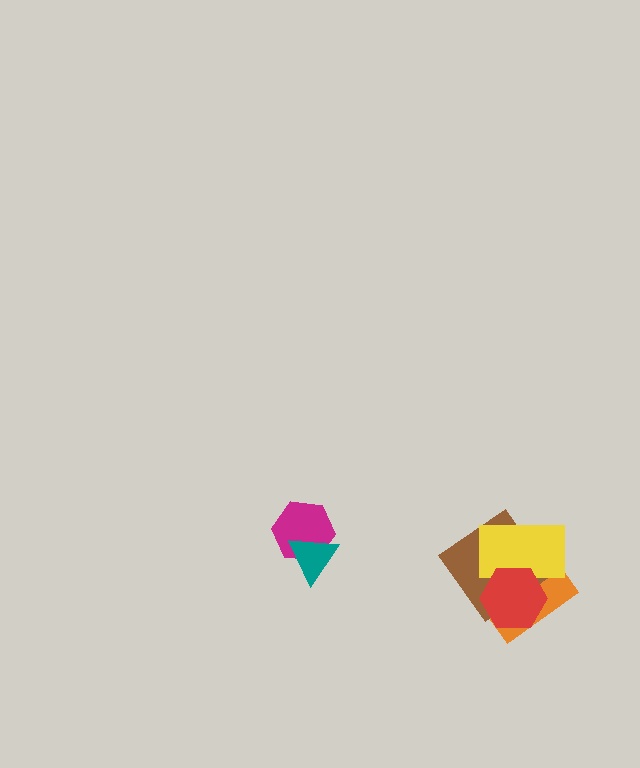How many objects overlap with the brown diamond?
3 objects overlap with the brown diamond.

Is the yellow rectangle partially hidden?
Yes, it is partially covered by another shape.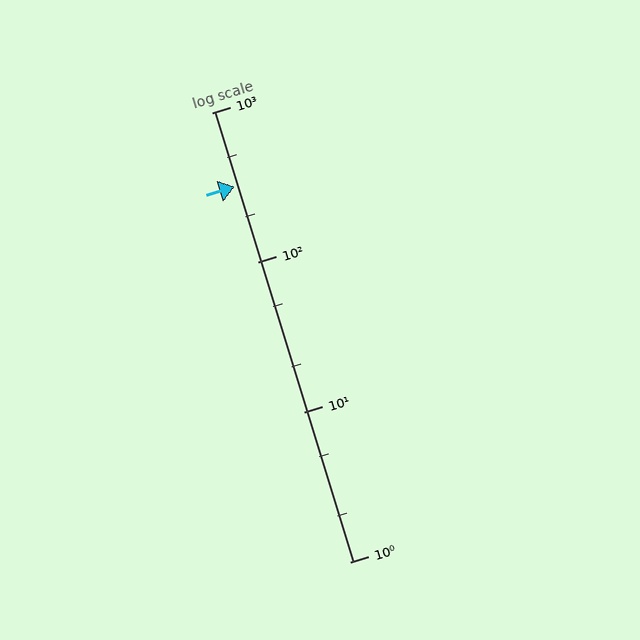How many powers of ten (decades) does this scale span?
The scale spans 3 decades, from 1 to 1000.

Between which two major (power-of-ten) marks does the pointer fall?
The pointer is between 100 and 1000.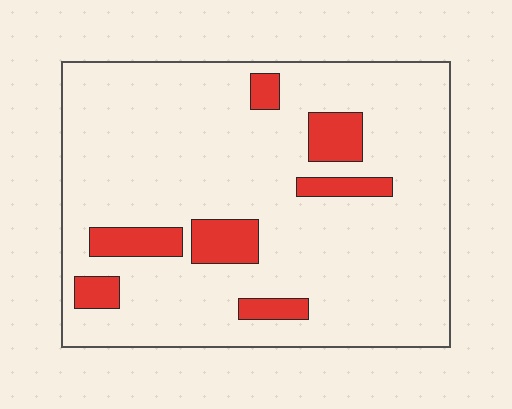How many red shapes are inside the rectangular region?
7.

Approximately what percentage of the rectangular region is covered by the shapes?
Approximately 15%.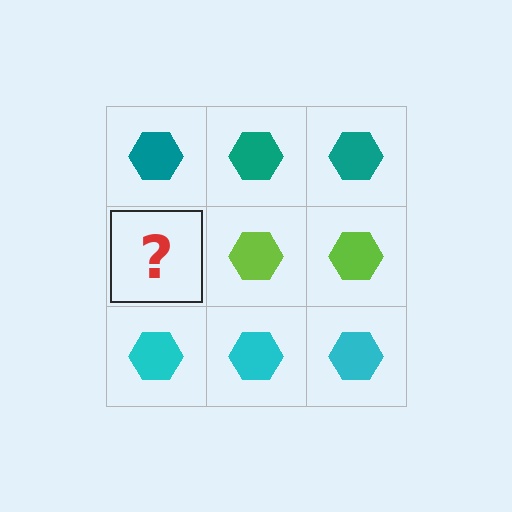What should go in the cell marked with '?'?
The missing cell should contain a lime hexagon.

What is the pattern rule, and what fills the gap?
The rule is that each row has a consistent color. The gap should be filled with a lime hexagon.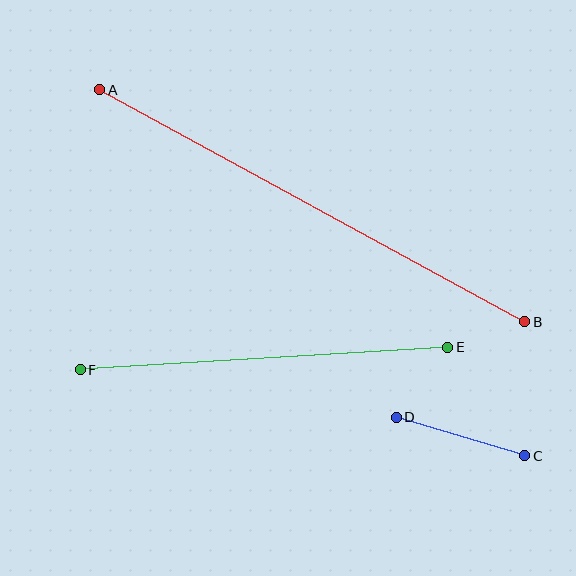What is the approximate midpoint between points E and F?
The midpoint is at approximately (264, 359) pixels.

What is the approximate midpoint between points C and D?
The midpoint is at approximately (461, 436) pixels.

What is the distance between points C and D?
The distance is approximately 134 pixels.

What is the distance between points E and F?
The distance is approximately 368 pixels.